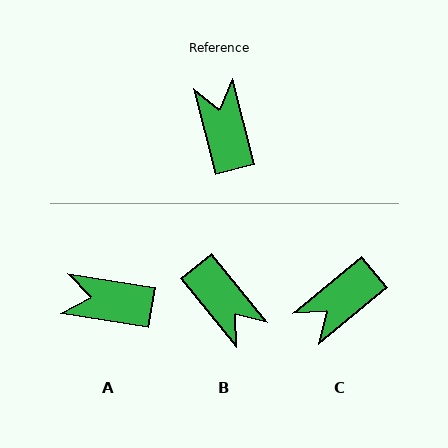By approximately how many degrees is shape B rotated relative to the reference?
Approximately 155 degrees clockwise.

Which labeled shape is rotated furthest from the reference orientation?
B, about 155 degrees away.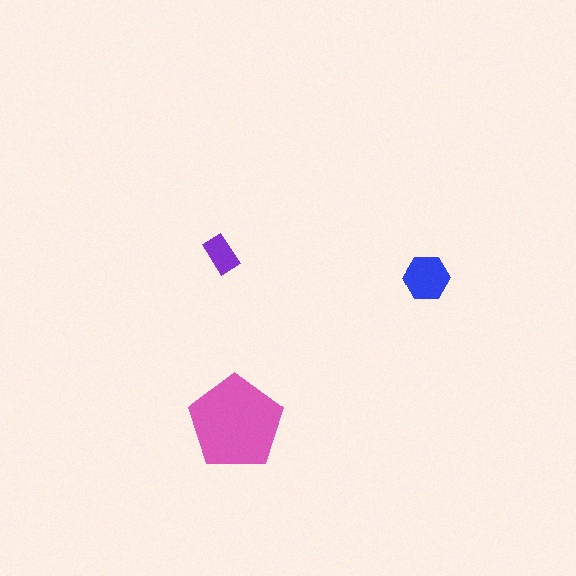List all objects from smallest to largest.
The purple rectangle, the blue hexagon, the pink pentagon.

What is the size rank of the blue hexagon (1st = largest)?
2nd.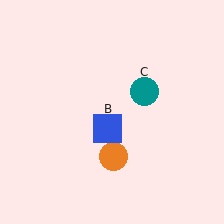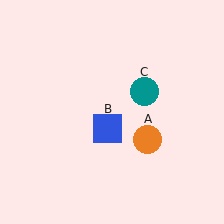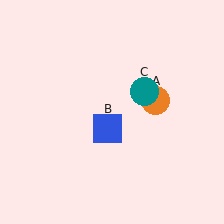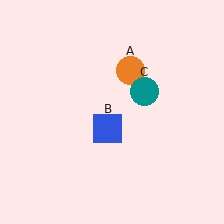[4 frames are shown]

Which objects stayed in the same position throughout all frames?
Blue square (object B) and teal circle (object C) remained stationary.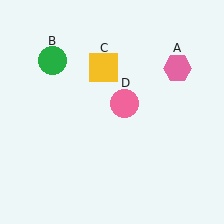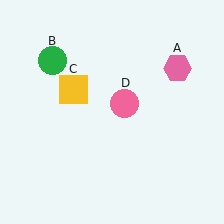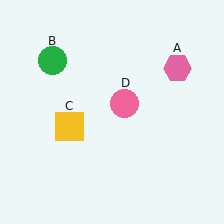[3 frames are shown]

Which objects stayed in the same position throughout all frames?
Pink hexagon (object A) and green circle (object B) and pink circle (object D) remained stationary.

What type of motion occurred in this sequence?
The yellow square (object C) rotated counterclockwise around the center of the scene.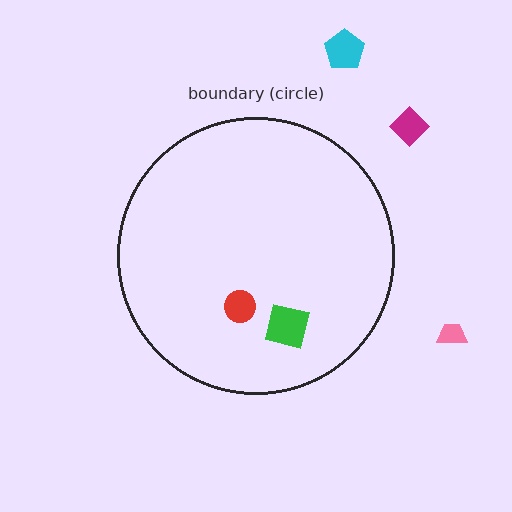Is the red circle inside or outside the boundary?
Inside.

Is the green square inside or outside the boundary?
Inside.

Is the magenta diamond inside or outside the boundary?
Outside.